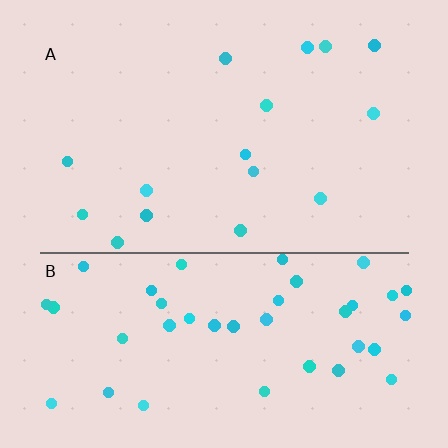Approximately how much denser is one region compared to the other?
Approximately 2.7× — region B over region A.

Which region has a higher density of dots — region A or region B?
B (the bottom).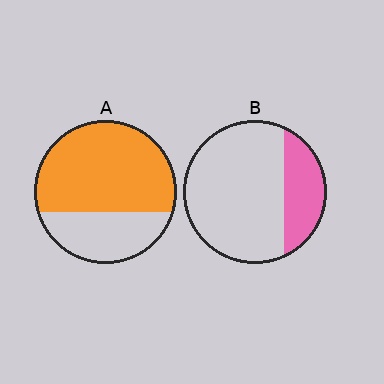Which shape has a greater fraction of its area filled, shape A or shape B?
Shape A.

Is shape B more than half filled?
No.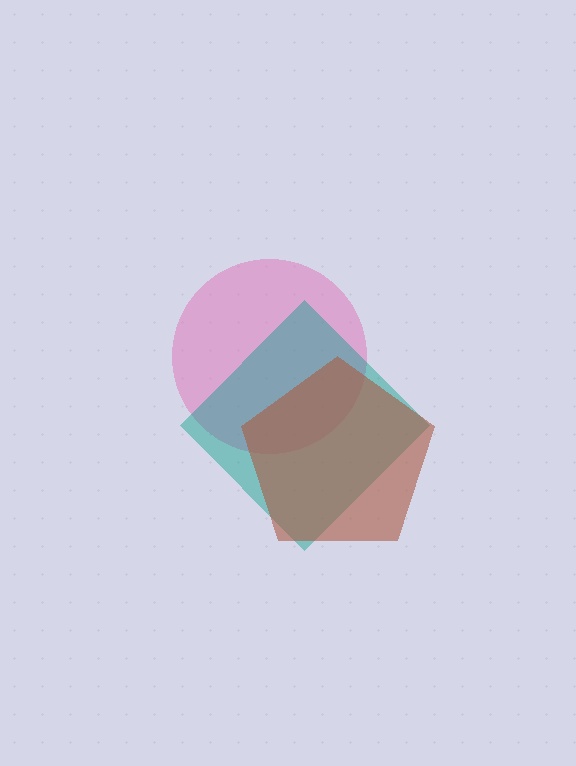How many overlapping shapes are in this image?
There are 3 overlapping shapes in the image.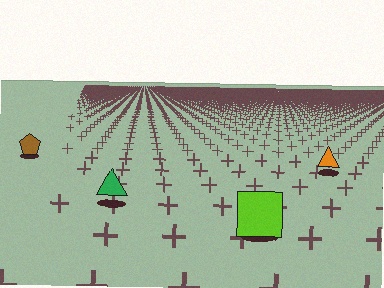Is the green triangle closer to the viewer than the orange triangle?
Yes. The green triangle is closer — you can tell from the texture gradient: the ground texture is coarser near it.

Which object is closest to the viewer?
The lime square is closest. The texture marks near it are larger and more spread out.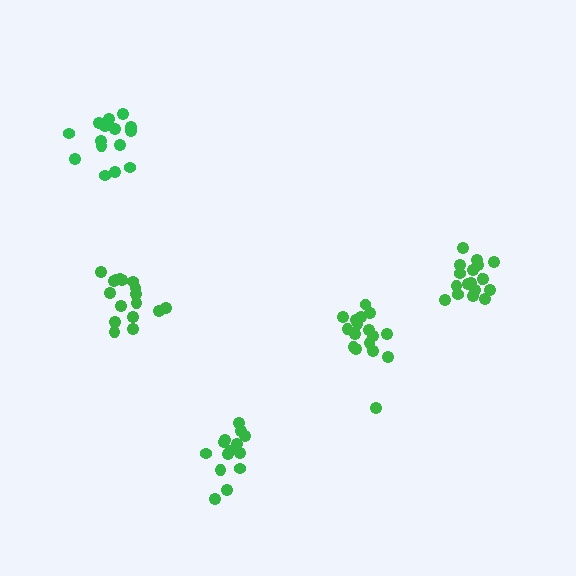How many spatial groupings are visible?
There are 5 spatial groupings.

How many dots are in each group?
Group 1: 15 dots, Group 2: 17 dots, Group 3: 14 dots, Group 4: 18 dots, Group 5: 18 dots (82 total).